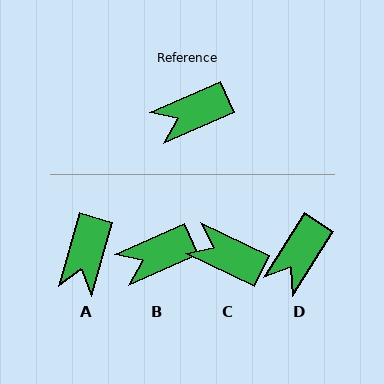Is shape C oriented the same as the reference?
No, it is off by about 49 degrees.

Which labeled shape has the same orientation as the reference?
B.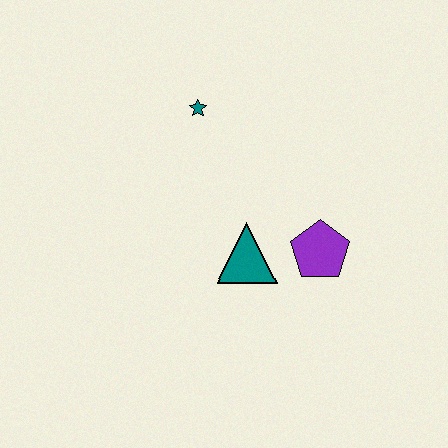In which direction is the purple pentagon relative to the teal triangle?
The purple pentagon is to the right of the teal triangle.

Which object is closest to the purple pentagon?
The teal triangle is closest to the purple pentagon.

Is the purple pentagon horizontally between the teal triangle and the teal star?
No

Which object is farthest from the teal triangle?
The teal star is farthest from the teal triangle.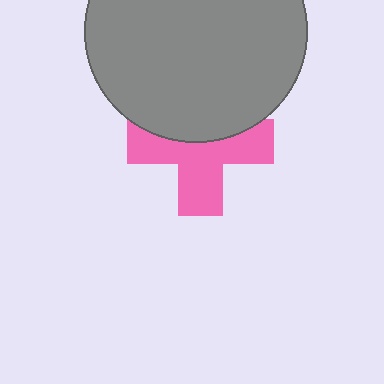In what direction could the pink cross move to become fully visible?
The pink cross could move down. That would shift it out from behind the gray circle entirely.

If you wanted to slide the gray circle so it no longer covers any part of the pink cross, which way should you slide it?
Slide it up — that is the most direct way to separate the two shapes.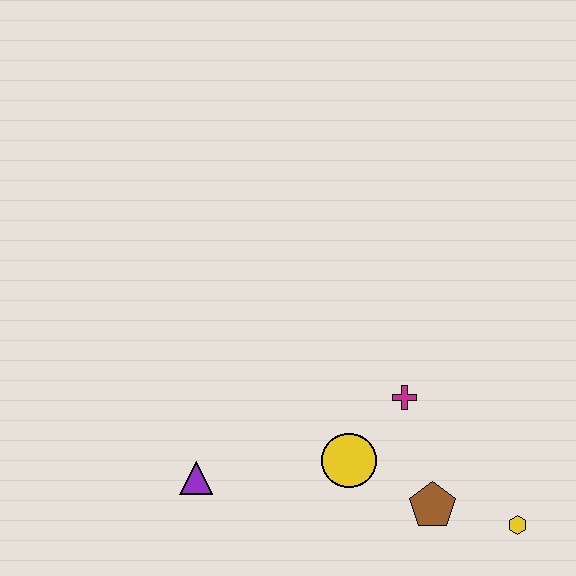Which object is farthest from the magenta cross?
The purple triangle is farthest from the magenta cross.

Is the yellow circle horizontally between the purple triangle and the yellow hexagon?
Yes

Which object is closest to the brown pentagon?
The yellow hexagon is closest to the brown pentagon.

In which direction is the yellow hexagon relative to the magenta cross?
The yellow hexagon is below the magenta cross.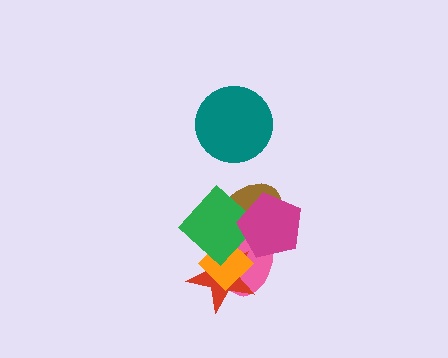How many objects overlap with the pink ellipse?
5 objects overlap with the pink ellipse.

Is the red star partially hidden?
Yes, it is partially covered by another shape.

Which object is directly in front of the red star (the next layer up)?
The orange diamond is directly in front of the red star.